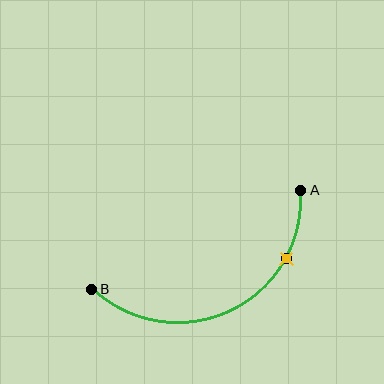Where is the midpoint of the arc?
The arc midpoint is the point on the curve farthest from the straight line joining A and B. It sits below that line.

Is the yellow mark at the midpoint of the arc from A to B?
No. The yellow mark lies on the arc but is closer to endpoint A. The arc midpoint would be at the point on the curve equidistant along the arc from both A and B.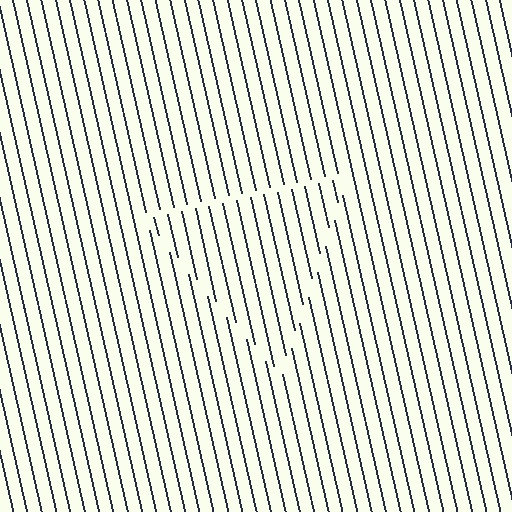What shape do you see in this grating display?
An illusory triangle. The interior of the shape contains the same grating, shifted by half a period — the contour is defined by the phase discontinuity where line-ends from the inner and outer gratings abut.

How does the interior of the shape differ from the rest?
The interior of the shape contains the same grating, shifted by half a period — the contour is defined by the phase discontinuity where line-ends from the inner and outer gratings abut.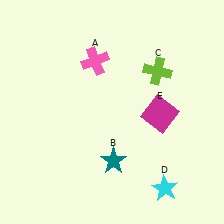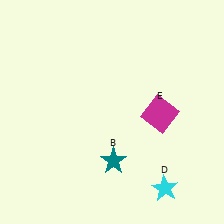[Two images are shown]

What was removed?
The pink cross (A), the lime cross (C) were removed in Image 2.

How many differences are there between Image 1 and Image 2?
There are 2 differences between the two images.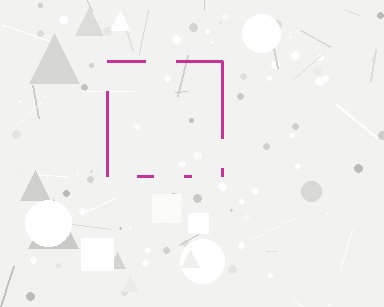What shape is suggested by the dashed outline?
The dashed outline suggests a square.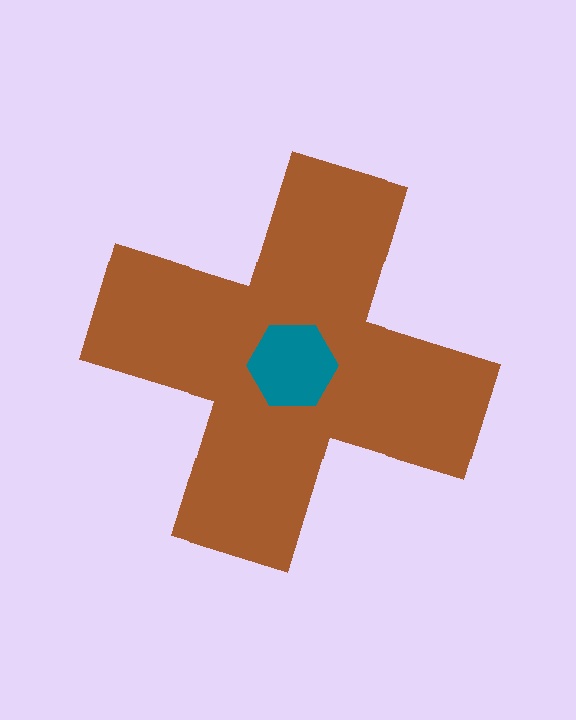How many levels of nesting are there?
2.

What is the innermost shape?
The teal hexagon.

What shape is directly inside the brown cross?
The teal hexagon.